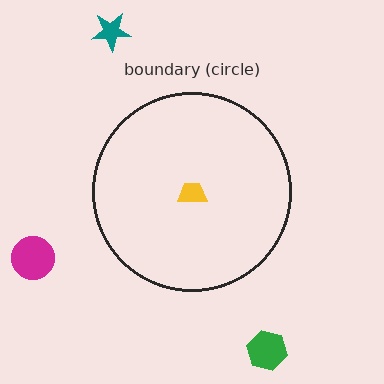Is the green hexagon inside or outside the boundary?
Outside.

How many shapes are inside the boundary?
1 inside, 4 outside.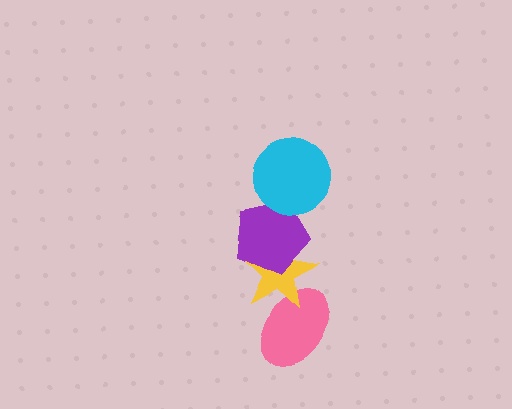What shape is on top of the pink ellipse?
The yellow star is on top of the pink ellipse.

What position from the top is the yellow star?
The yellow star is 3rd from the top.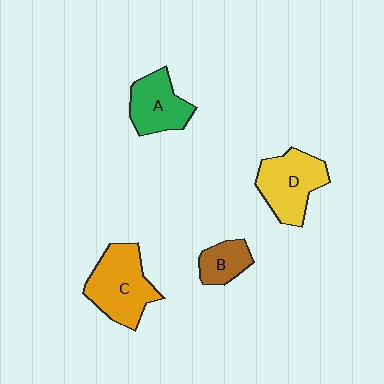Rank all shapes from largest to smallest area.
From largest to smallest: C (orange), D (yellow), A (green), B (brown).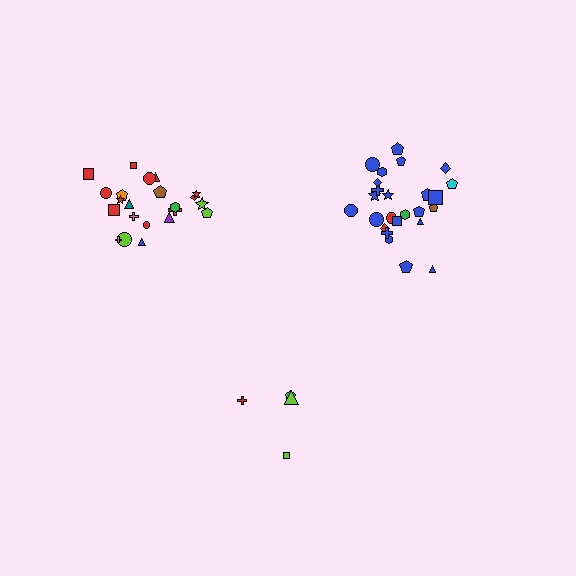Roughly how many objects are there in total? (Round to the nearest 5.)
Roughly 50 objects in total.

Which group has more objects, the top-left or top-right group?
The top-right group.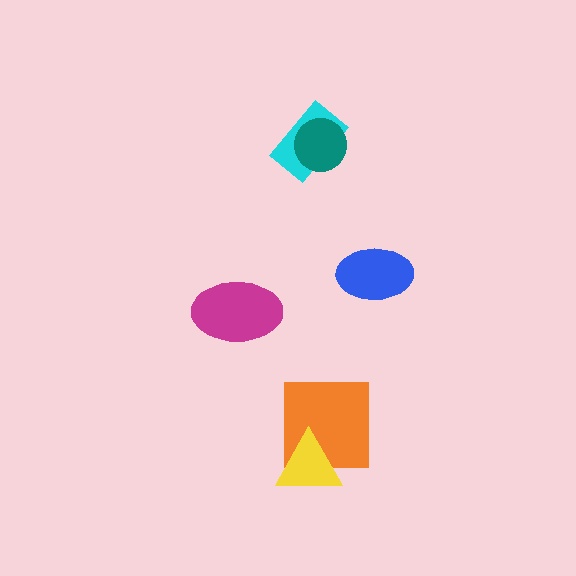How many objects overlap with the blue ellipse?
0 objects overlap with the blue ellipse.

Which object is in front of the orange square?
The yellow triangle is in front of the orange square.